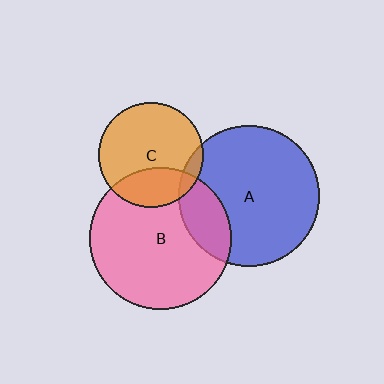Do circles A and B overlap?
Yes.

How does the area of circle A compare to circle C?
Approximately 1.8 times.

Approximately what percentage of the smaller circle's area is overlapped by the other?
Approximately 20%.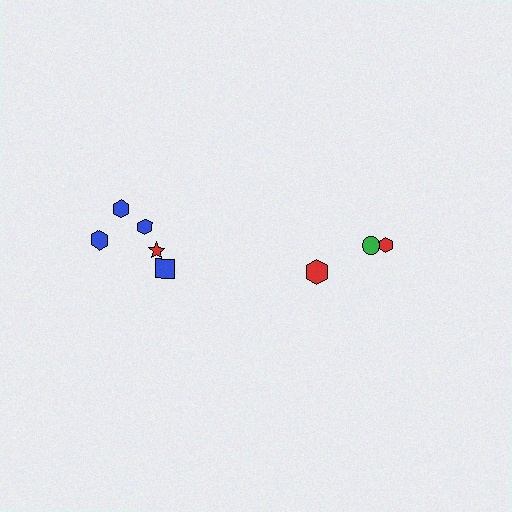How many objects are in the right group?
There are 3 objects.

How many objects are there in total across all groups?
There are 8 objects.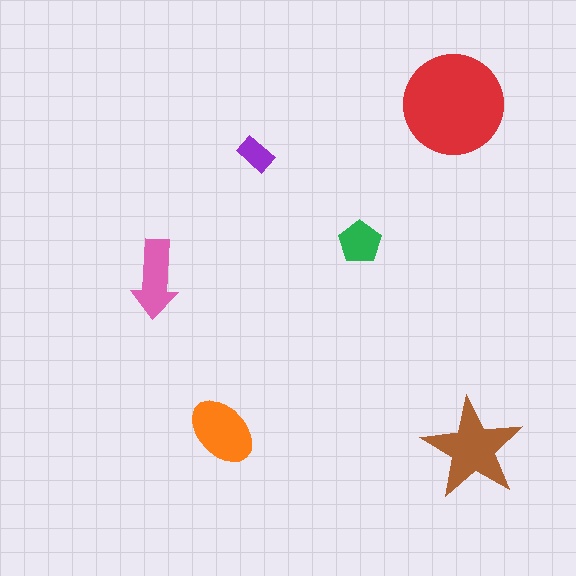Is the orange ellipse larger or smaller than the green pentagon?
Larger.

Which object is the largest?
The red circle.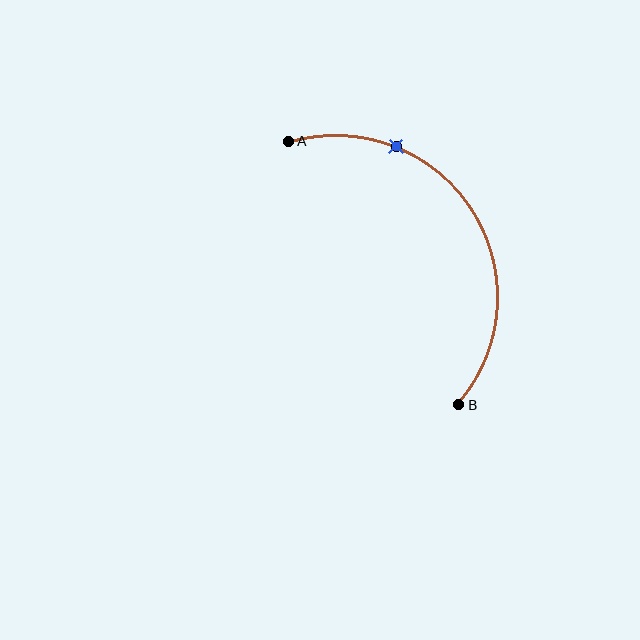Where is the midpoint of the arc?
The arc midpoint is the point on the curve farthest from the straight line joining A and B. It sits to the right of that line.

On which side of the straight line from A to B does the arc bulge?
The arc bulges to the right of the straight line connecting A and B.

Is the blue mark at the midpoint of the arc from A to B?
No. The blue mark lies on the arc but is closer to endpoint A. The arc midpoint would be at the point on the curve equidistant along the arc from both A and B.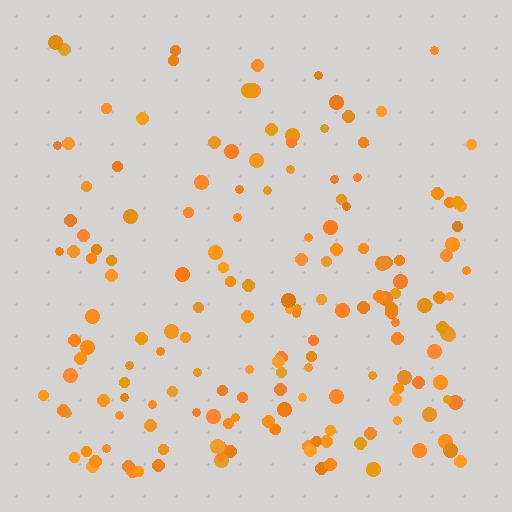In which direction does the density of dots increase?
From top to bottom, with the bottom side densest.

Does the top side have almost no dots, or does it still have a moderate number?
Still a moderate number, just noticeably fewer than the bottom.